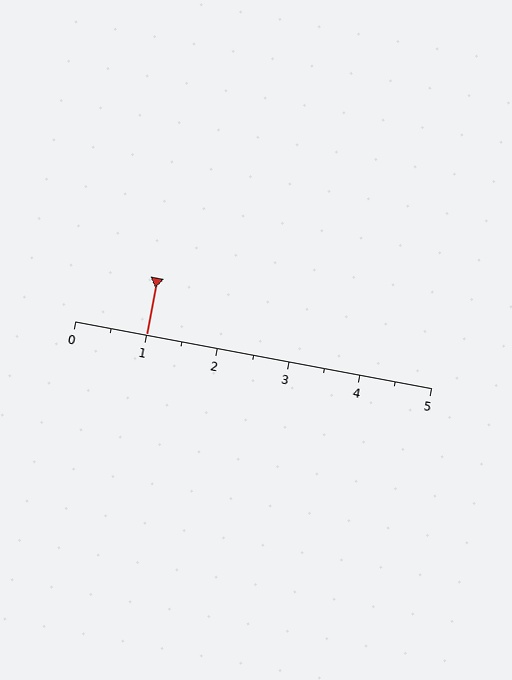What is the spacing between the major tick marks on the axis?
The major ticks are spaced 1 apart.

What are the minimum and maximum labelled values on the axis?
The axis runs from 0 to 5.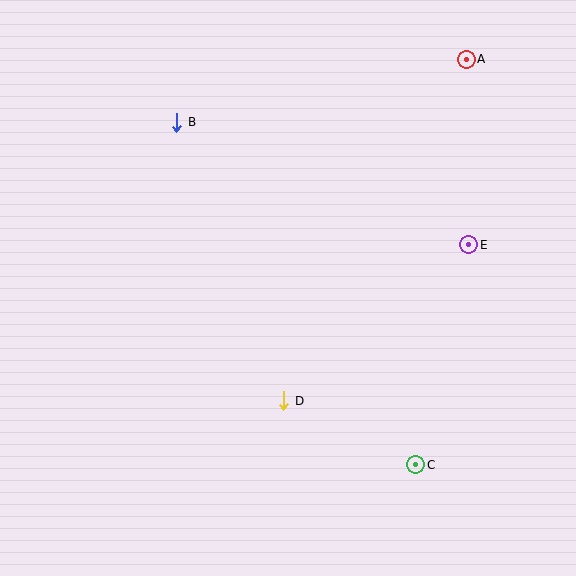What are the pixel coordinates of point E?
Point E is at (469, 245).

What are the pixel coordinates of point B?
Point B is at (177, 122).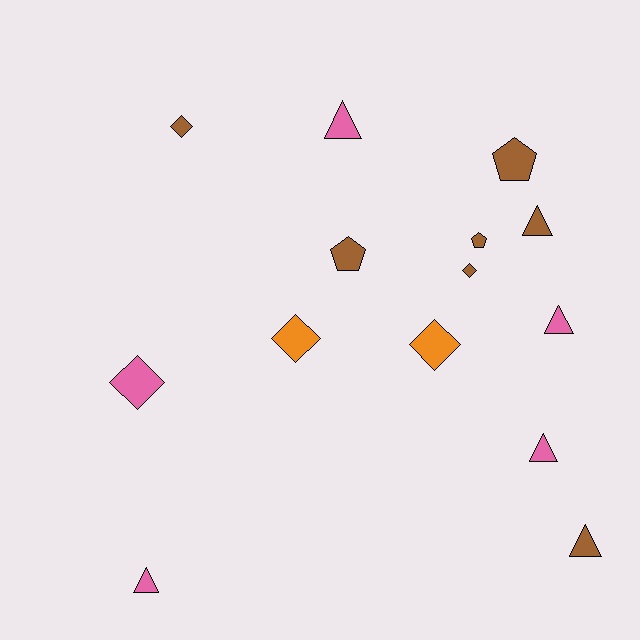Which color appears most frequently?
Brown, with 7 objects.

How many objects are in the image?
There are 14 objects.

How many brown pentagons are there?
There are 3 brown pentagons.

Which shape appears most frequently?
Triangle, with 6 objects.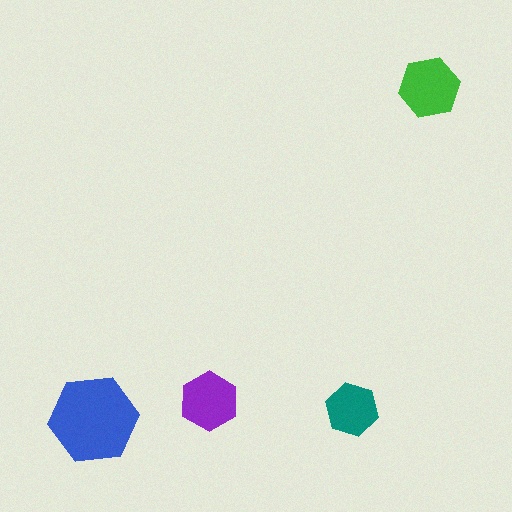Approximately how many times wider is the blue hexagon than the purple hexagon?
About 1.5 times wider.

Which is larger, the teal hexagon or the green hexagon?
The green one.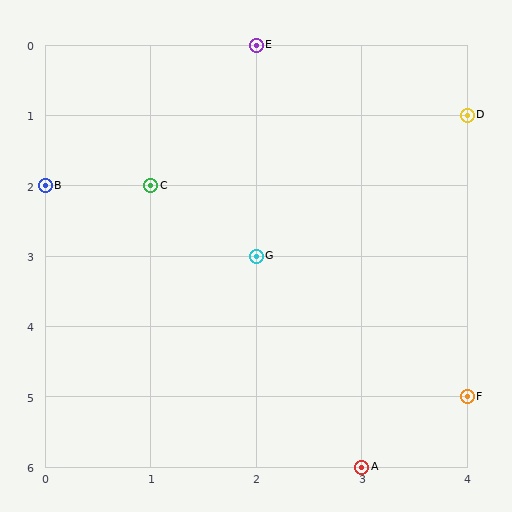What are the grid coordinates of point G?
Point G is at grid coordinates (2, 3).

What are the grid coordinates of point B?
Point B is at grid coordinates (0, 2).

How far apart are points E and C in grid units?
Points E and C are 1 column and 2 rows apart (about 2.2 grid units diagonally).